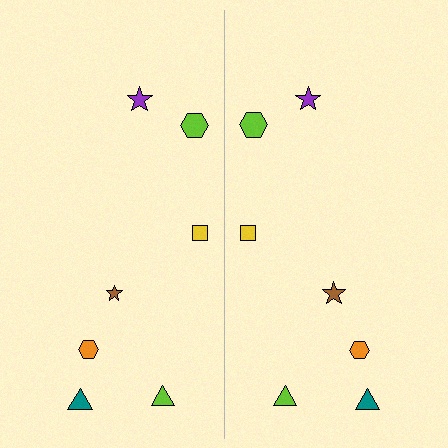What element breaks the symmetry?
The brown star on the right side has a different size than its mirror counterpart.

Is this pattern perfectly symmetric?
No, the pattern is not perfectly symmetric. The brown star on the right side has a different size than its mirror counterpart.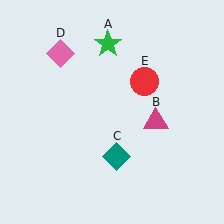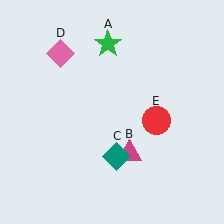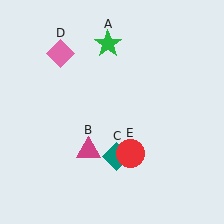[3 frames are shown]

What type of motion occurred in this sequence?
The magenta triangle (object B), red circle (object E) rotated clockwise around the center of the scene.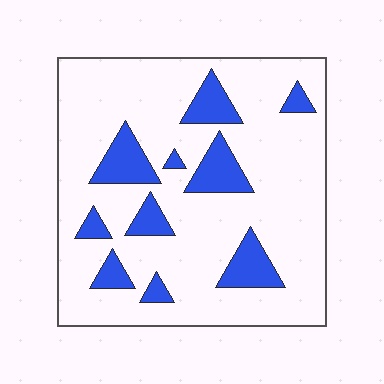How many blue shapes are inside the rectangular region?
10.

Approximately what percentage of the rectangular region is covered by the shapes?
Approximately 20%.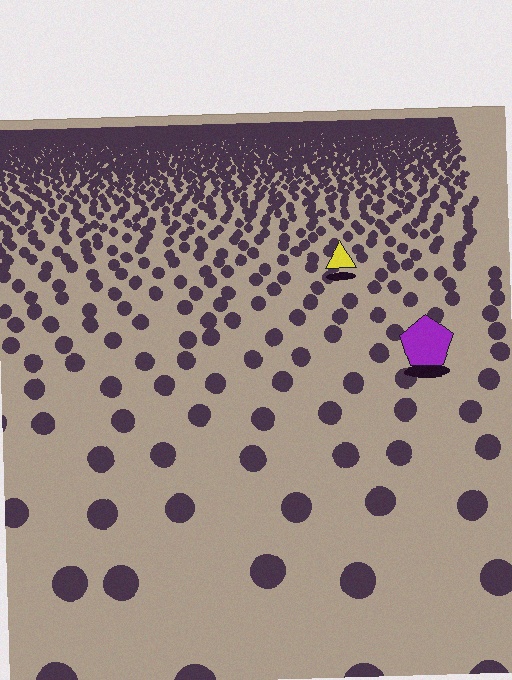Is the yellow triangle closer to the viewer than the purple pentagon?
No. The purple pentagon is closer — you can tell from the texture gradient: the ground texture is coarser near it.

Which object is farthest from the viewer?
The yellow triangle is farthest from the viewer. It appears smaller and the ground texture around it is denser.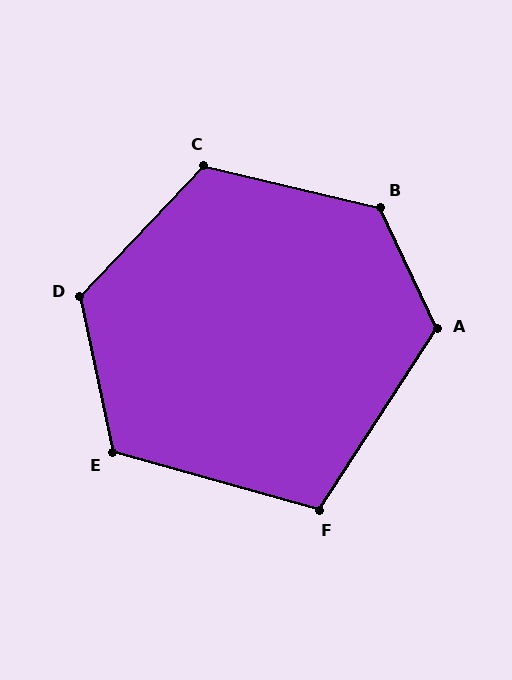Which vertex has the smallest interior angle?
F, at approximately 107 degrees.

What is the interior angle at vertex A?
Approximately 122 degrees (obtuse).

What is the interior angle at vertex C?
Approximately 120 degrees (obtuse).